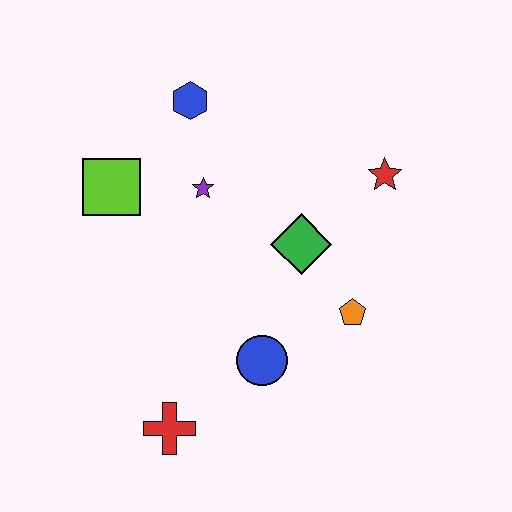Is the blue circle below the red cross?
No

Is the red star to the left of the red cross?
No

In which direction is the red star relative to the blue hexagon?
The red star is to the right of the blue hexagon.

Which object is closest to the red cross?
The blue circle is closest to the red cross.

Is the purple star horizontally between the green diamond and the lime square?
Yes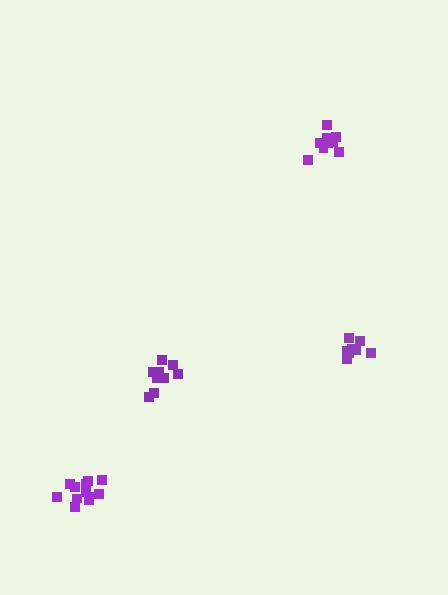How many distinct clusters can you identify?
There are 4 distinct clusters.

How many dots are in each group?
Group 1: 9 dots, Group 2: 8 dots, Group 3: 9 dots, Group 4: 13 dots (39 total).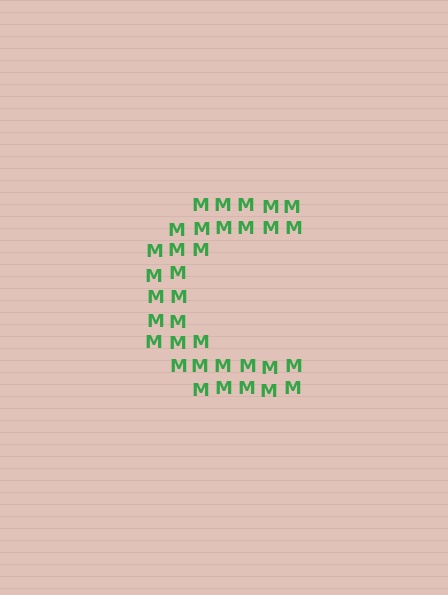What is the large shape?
The large shape is the letter C.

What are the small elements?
The small elements are letter M's.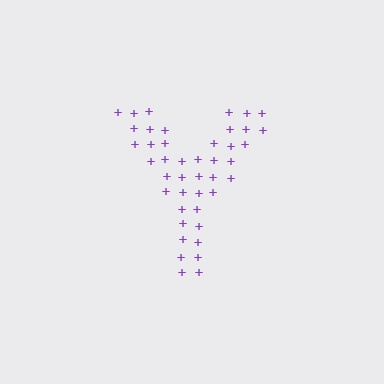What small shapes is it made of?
It is made of small plus signs.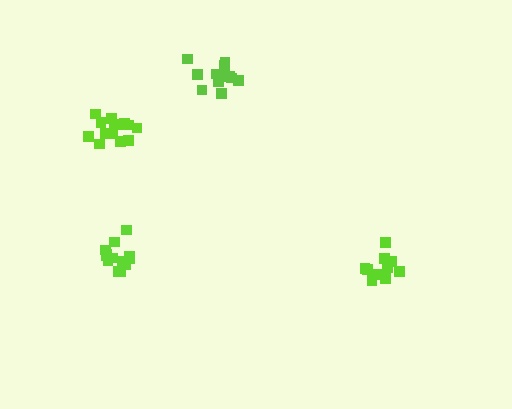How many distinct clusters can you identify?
There are 4 distinct clusters.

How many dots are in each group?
Group 1: 13 dots, Group 2: 14 dots, Group 3: 13 dots, Group 4: 10 dots (50 total).